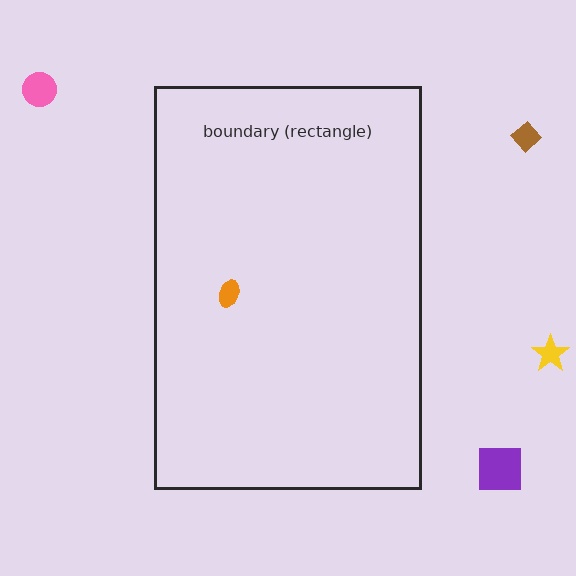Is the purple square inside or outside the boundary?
Outside.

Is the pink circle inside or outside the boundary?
Outside.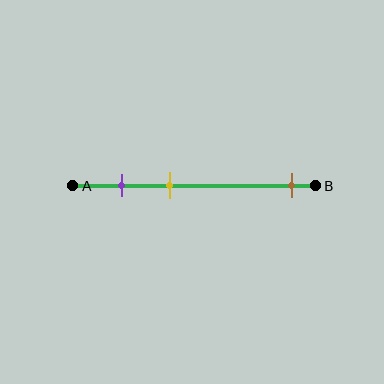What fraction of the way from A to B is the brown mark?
The brown mark is approximately 90% (0.9) of the way from A to B.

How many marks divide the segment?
There are 3 marks dividing the segment.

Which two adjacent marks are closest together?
The purple and yellow marks are the closest adjacent pair.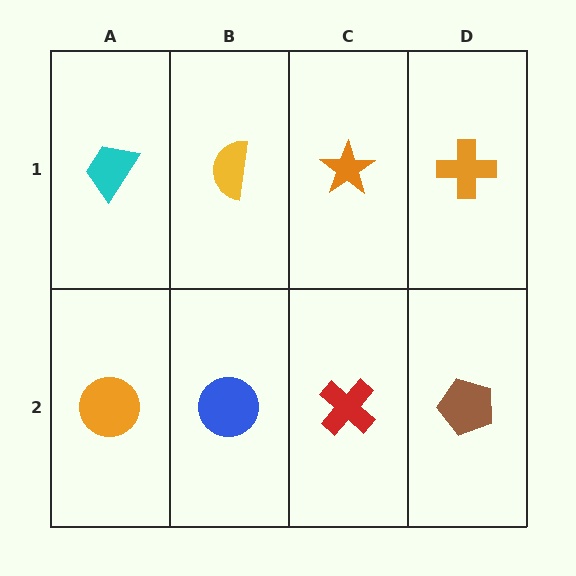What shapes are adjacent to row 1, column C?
A red cross (row 2, column C), a yellow semicircle (row 1, column B), an orange cross (row 1, column D).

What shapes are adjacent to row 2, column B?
A yellow semicircle (row 1, column B), an orange circle (row 2, column A), a red cross (row 2, column C).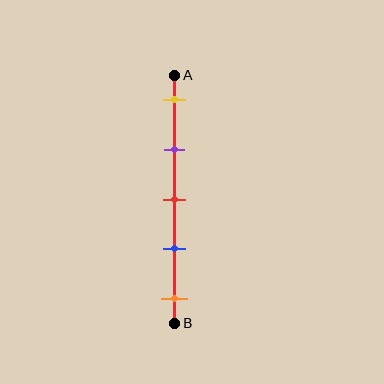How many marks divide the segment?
There are 5 marks dividing the segment.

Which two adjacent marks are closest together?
The red and blue marks are the closest adjacent pair.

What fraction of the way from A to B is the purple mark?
The purple mark is approximately 30% (0.3) of the way from A to B.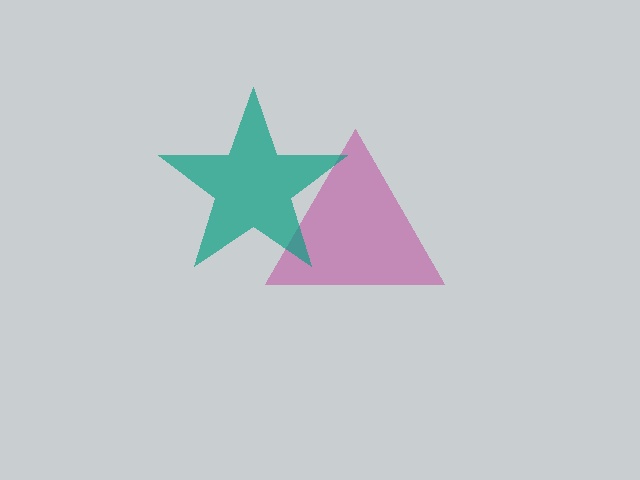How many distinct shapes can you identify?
There are 2 distinct shapes: a magenta triangle, a teal star.